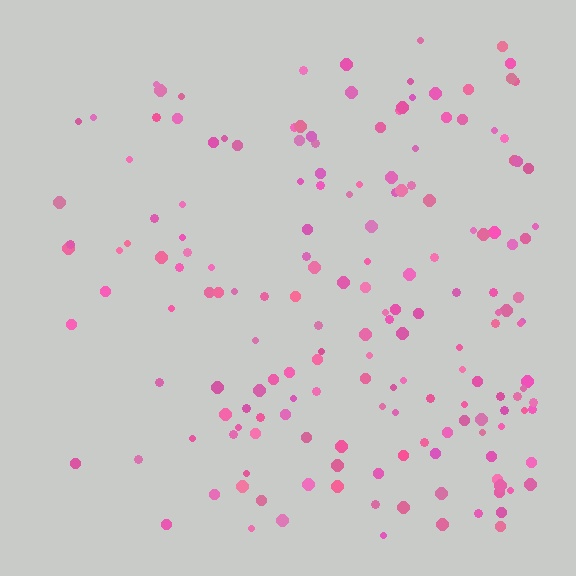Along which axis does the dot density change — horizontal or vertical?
Horizontal.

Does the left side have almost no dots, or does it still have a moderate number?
Still a moderate number, just noticeably fewer than the right.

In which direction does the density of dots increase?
From left to right, with the right side densest.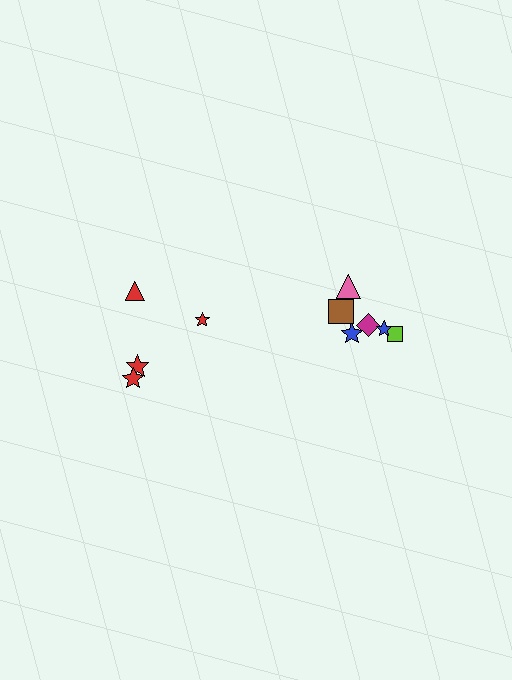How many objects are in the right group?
There are 6 objects.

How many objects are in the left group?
There are 4 objects.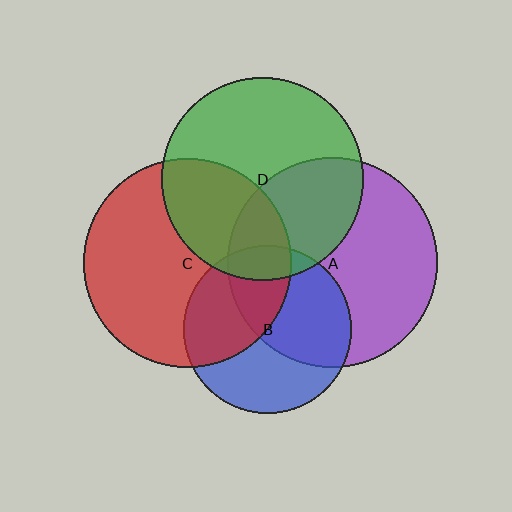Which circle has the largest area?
Circle A (purple).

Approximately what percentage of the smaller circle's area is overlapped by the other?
Approximately 35%.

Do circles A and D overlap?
Yes.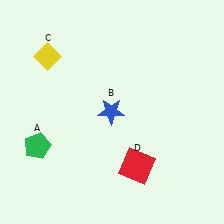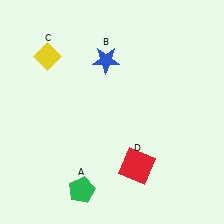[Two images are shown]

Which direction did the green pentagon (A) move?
The green pentagon (A) moved down.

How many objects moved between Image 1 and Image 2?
2 objects moved between the two images.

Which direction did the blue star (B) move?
The blue star (B) moved up.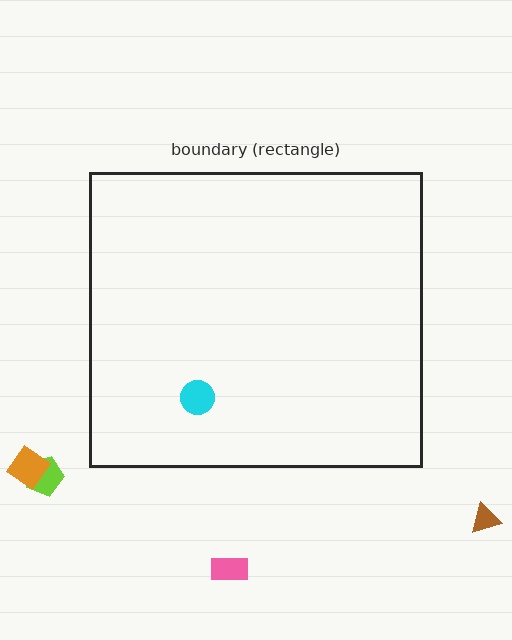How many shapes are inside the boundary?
1 inside, 4 outside.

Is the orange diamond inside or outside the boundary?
Outside.